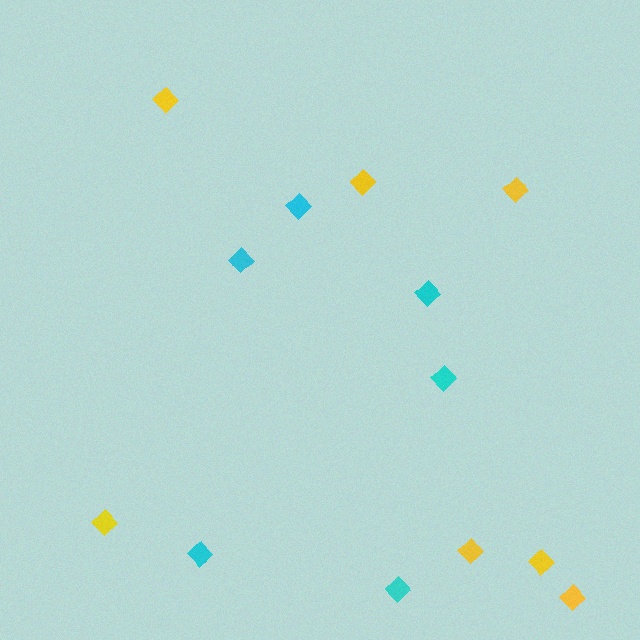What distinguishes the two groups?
There are 2 groups: one group of cyan diamonds (6) and one group of yellow diamonds (7).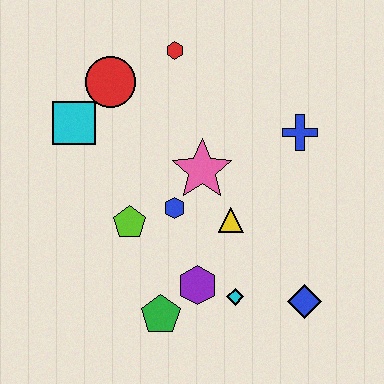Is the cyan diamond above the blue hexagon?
No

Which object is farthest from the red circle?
The blue diamond is farthest from the red circle.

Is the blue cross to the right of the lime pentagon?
Yes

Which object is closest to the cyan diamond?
The purple hexagon is closest to the cyan diamond.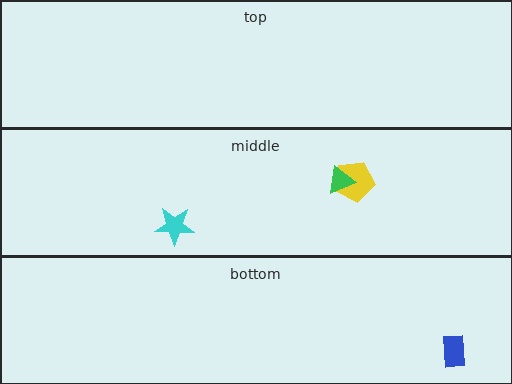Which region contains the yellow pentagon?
The middle region.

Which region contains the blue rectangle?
The bottom region.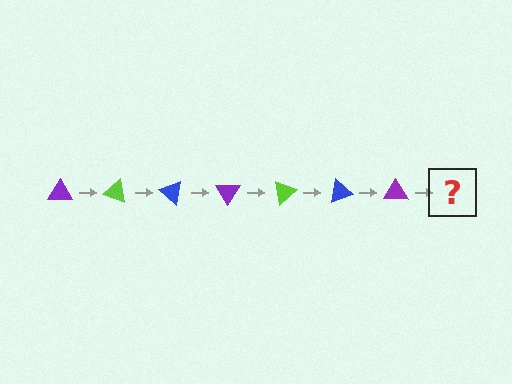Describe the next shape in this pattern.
It should be a lime triangle, rotated 140 degrees from the start.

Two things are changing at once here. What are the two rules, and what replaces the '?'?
The two rules are that it rotates 20 degrees each step and the color cycles through purple, lime, and blue. The '?' should be a lime triangle, rotated 140 degrees from the start.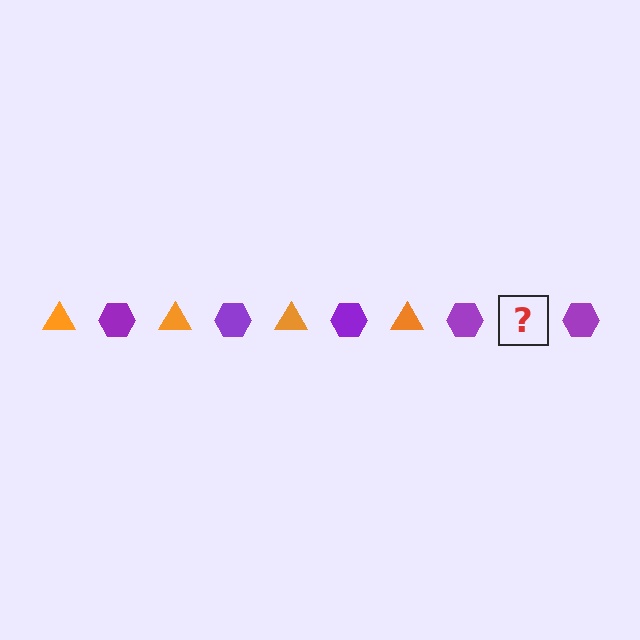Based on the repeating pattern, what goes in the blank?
The blank should be an orange triangle.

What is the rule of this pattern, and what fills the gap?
The rule is that the pattern alternates between orange triangle and purple hexagon. The gap should be filled with an orange triangle.